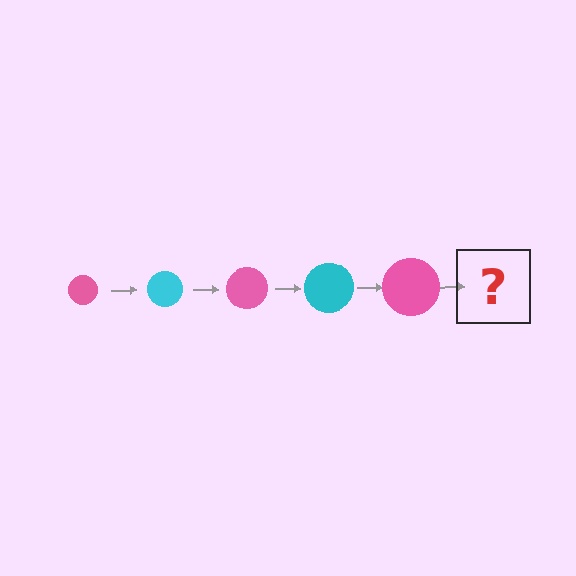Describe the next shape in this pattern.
It should be a cyan circle, larger than the previous one.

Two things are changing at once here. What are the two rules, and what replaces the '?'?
The two rules are that the circle grows larger each step and the color cycles through pink and cyan. The '?' should be a cyan circle, larger than the previous one.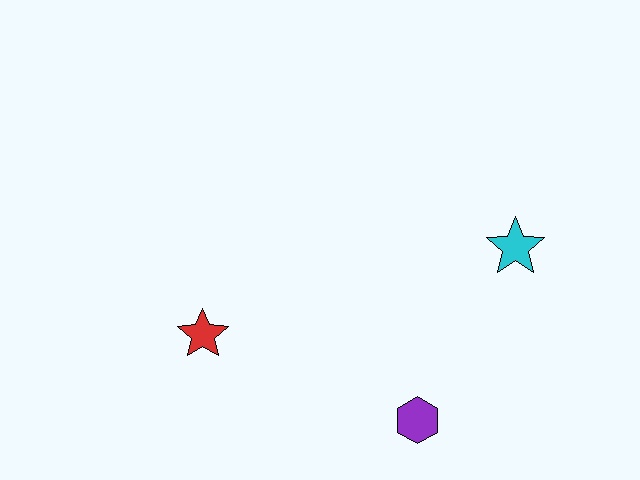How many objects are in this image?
There are 3 objects.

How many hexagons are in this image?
There is 1 hexagon.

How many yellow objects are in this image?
There are no yellow objects.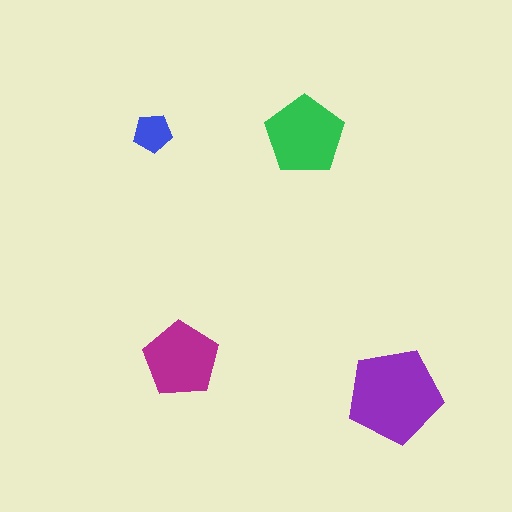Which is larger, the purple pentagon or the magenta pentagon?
The purple one.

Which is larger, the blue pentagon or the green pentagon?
The green one.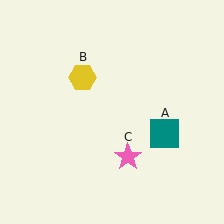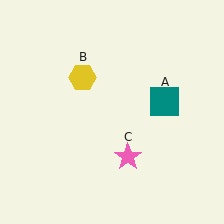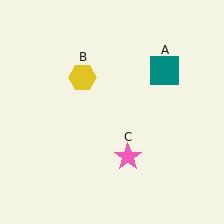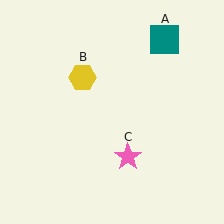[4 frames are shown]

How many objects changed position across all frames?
1 object changed position: teal square (object A).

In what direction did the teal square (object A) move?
The teal square (object A) moved up.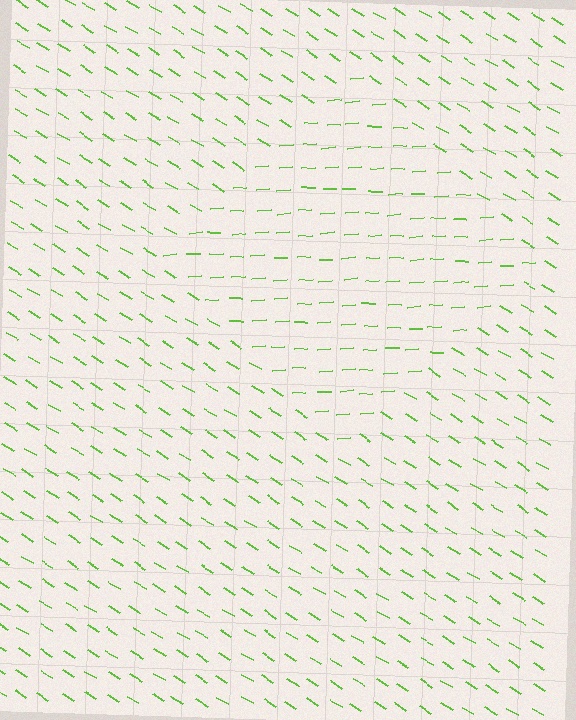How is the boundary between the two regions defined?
The boundary is defined purely by a change in line orientation (approximately 35 degrees difference). All lines are the same color and thickness.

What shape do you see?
I see a diamond.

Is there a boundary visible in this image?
Yes, there is a texture boundary formed by a change in line orientation.